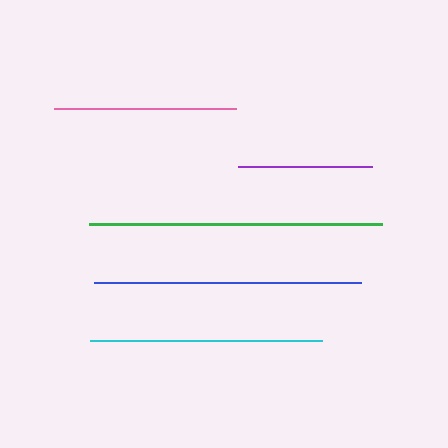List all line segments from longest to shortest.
From longest to shortest: green, blue, cyan, pink, purple.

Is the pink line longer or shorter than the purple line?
The pink line is longer than the purple line.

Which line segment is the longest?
The green line is the longest at approximately 294 pixels.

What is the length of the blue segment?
The blue segment is approximately 267 pixels long.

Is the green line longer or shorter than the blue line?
The green line is longer than the blue line.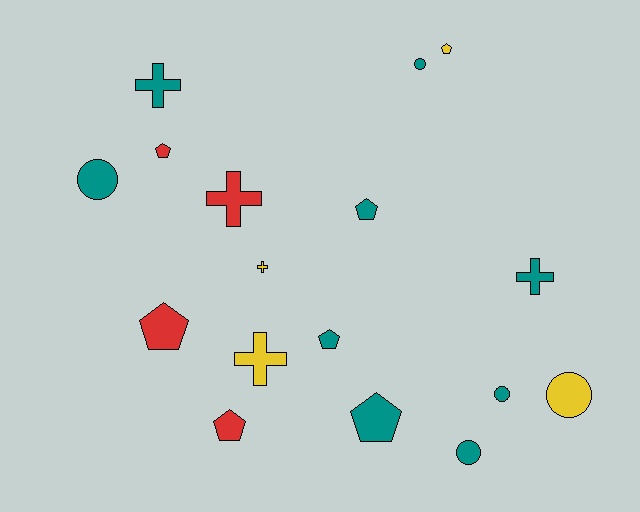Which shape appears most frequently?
Pentagon, with 7 objects.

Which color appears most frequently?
Teal, with 9 objects.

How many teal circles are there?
There are 4 teal circles.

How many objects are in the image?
There are 17 objects.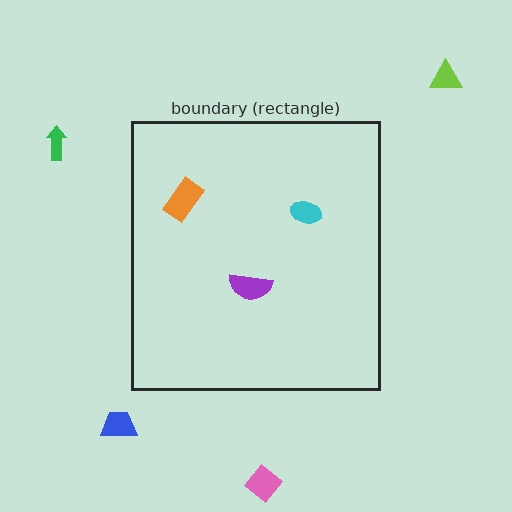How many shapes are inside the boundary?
3 inside, 4 outside.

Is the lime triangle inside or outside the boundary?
Outside.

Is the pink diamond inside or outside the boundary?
Outside.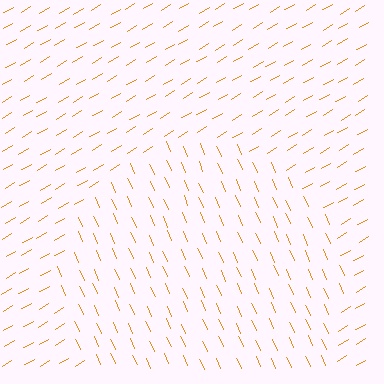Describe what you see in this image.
The image is filled with small orange line segments. A circle region in the image has lines oriented differently from the surrounding lines, creating a visible texture boundary.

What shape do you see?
I see a circle.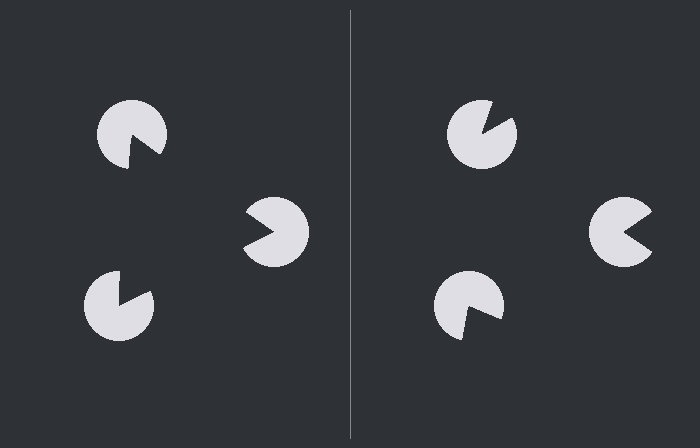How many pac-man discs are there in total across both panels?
6 — 3 on each side.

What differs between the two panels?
The pac-man discs are positioned identically on both sides; only the wedge orientations differ. On the left they align to a triangle; on the right they are misaligned.